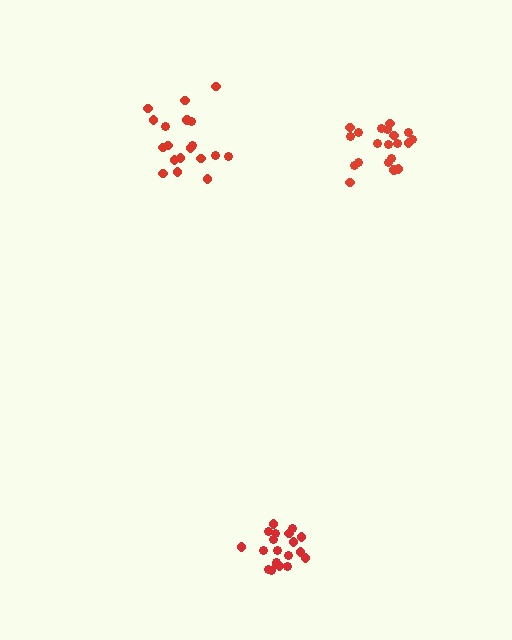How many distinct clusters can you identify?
There are 3 distinct clusters.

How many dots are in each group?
Group 1: 20 dots, Group 2: 19 dots, Group 3: 20 dots (59 total).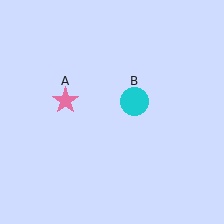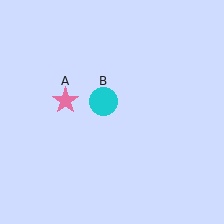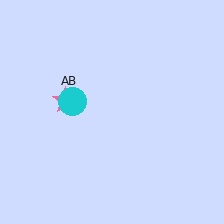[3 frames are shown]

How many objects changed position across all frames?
1 object changed position: cyan circle (object B).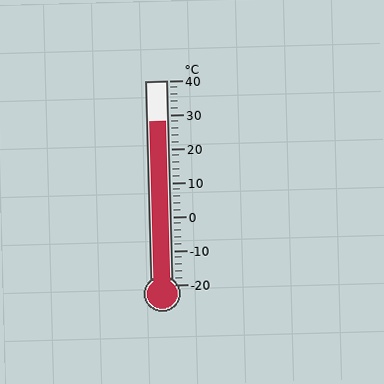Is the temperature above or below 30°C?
The temperature is below 30°C.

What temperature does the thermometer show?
The thermometer shows approximately 28°C.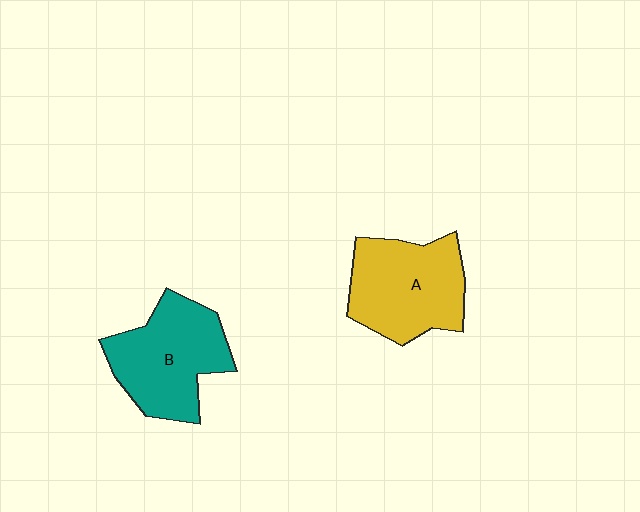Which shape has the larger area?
Shape B (teal).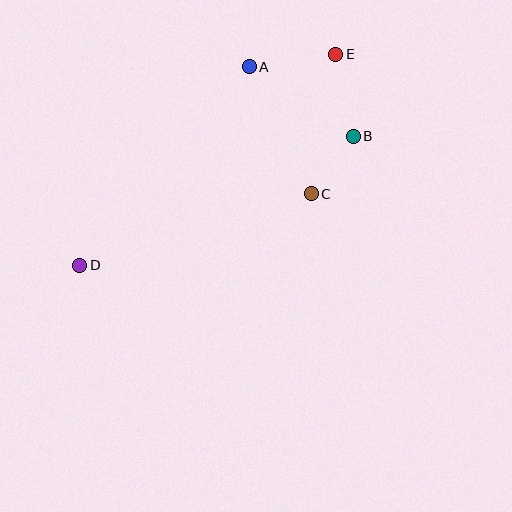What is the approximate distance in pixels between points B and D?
The distance between B and D is approximately 303 pixels.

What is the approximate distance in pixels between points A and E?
The distance between A and E is approximately 88 pixels.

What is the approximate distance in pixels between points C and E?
The distance between C and E is approximately 142 pixels.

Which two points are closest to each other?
Points B and C are closest to each other.